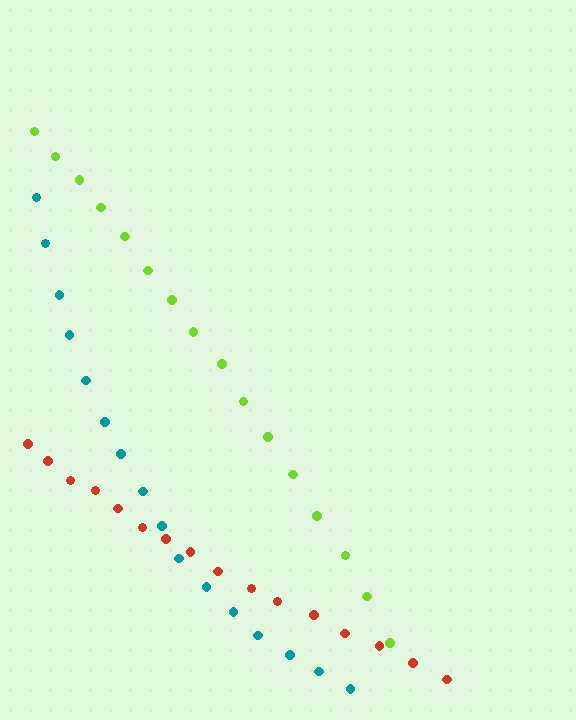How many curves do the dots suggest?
There are 3 distinct paths.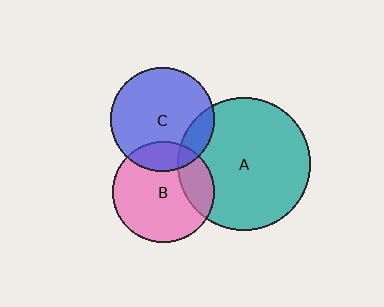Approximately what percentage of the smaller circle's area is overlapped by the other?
Approximately 20%.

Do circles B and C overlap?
Yes.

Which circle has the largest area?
Circle A (teal).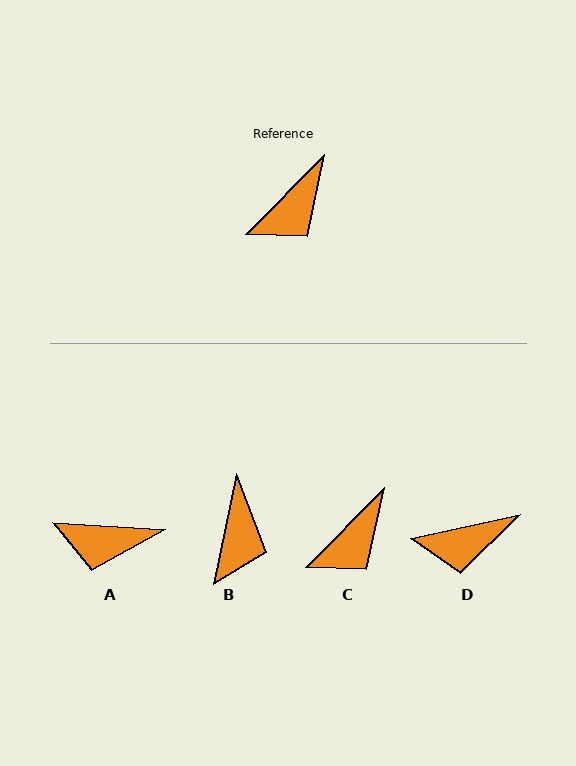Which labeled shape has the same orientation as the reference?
C.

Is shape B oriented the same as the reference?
No, it is off by about 33 degrees.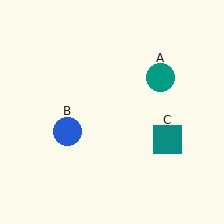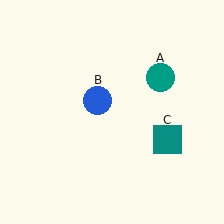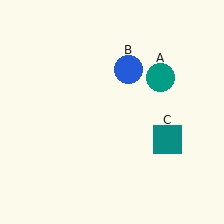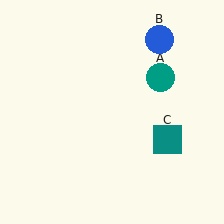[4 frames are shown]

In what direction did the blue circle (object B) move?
The blue circle (object B) moved up and to the right.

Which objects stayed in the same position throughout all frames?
Teal circle (object A) and teal square (object C) remained stationary.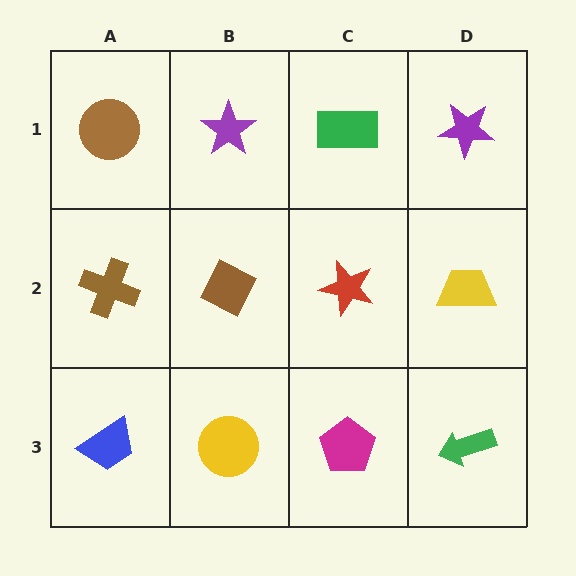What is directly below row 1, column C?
A red star.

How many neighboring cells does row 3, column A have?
2.